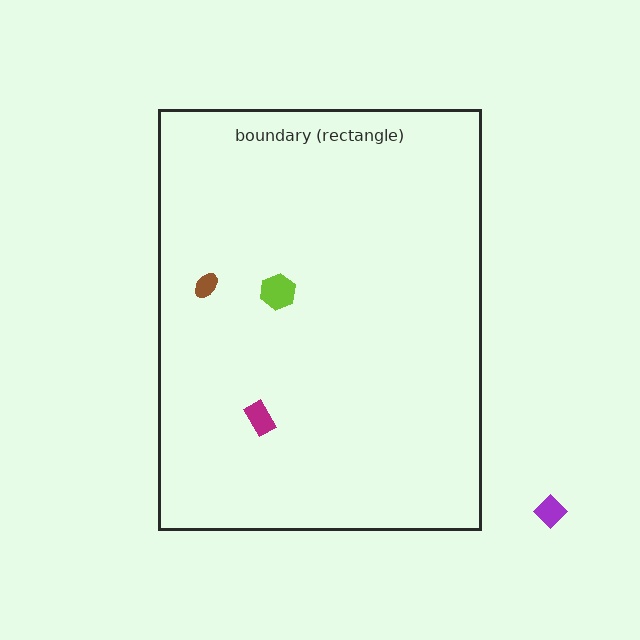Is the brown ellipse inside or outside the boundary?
Inside.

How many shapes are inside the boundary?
3 inside, 1 outside.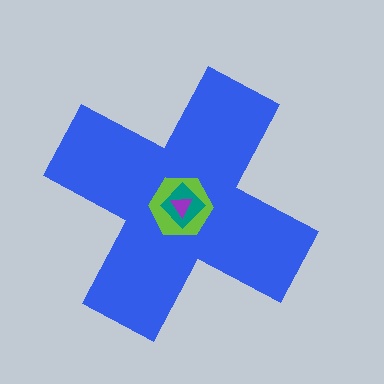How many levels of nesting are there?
4.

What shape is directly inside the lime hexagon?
The teal diamond.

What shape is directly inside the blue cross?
The lime hexagon.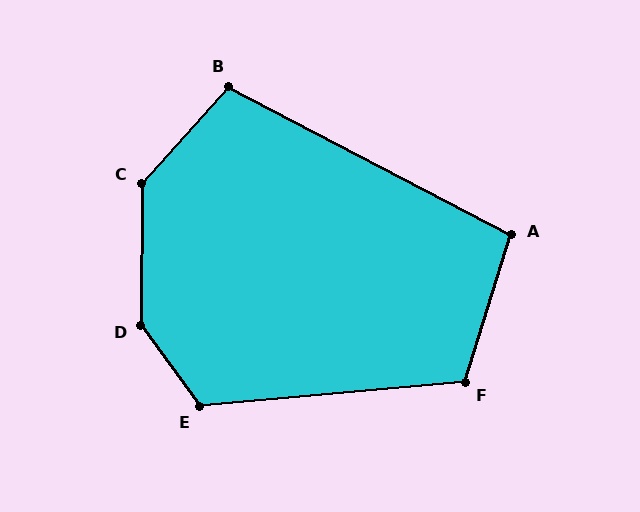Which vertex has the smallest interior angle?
A, at approximately 100 degrees.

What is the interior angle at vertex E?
Approximately 121 degrees (obtuse).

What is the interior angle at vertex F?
Approximately 112 degrees (obtuse).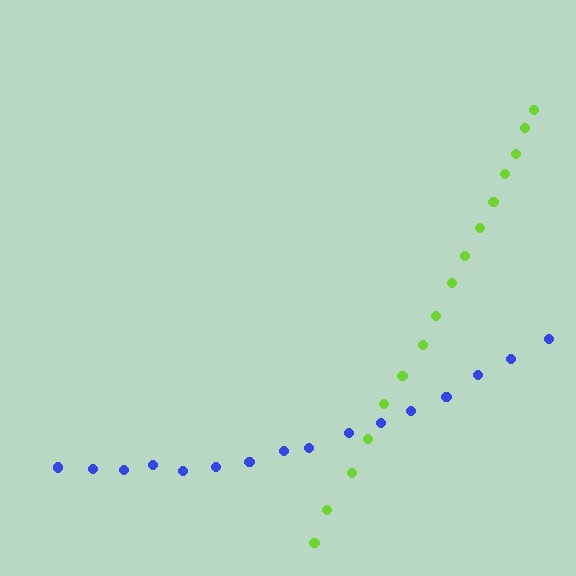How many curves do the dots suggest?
There are 2 distinct paths.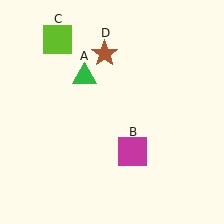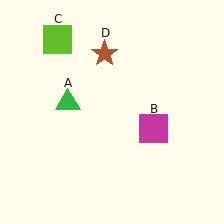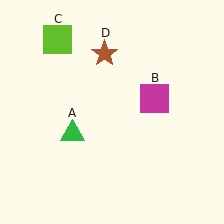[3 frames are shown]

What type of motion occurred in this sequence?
The green triangle (object A), magenta square (object B) rotated counterclockwise around the center of the scene.